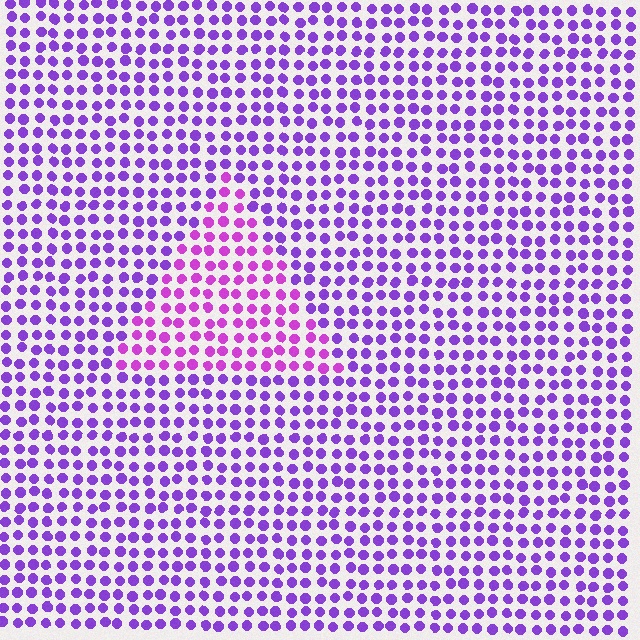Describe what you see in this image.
The image is filled with small purple elements in a uniform arrangement. A triangle-shaped region is visible where the elements are tinted to a slightly different hue, forming a subtle color boundary.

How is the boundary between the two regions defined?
The boundary is defined purely by a slight shift in hue (about 29 degrees). Spacing, size, and orientation are identical on both sides.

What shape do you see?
I see a triangle.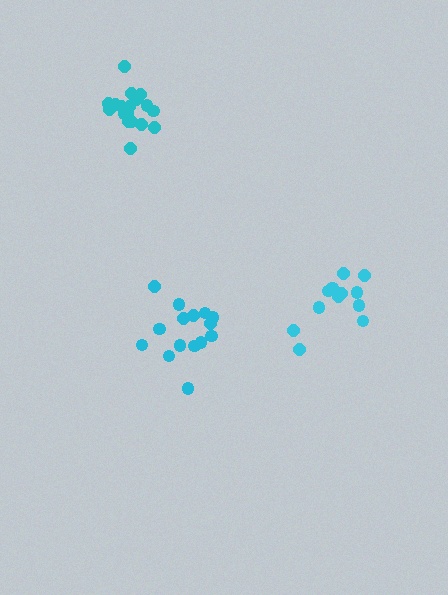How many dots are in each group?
Group 1: 13 dots, Group 2: 15 dots, Group 3: 18 dots (46 total).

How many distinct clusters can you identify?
There are 3 distinct clusters.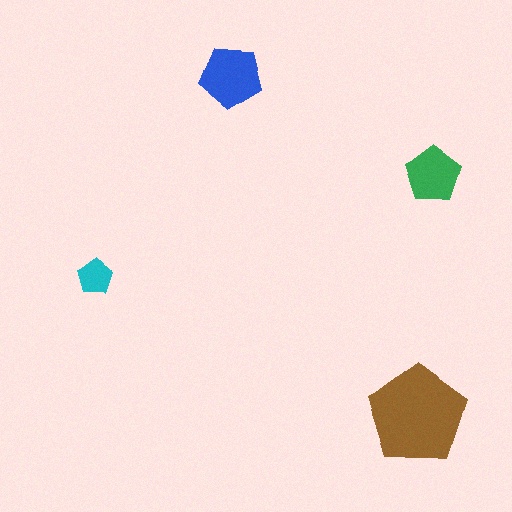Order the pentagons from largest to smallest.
the brown one, the blue one, the green one, the cyan one.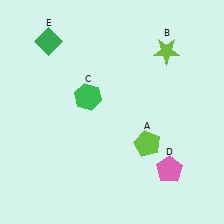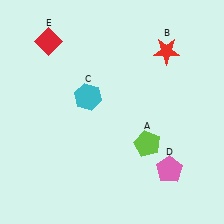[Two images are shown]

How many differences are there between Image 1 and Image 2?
There are 3 differences between the two images.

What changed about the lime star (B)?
In Image 1, B is lime. In Image 2, it changed to red.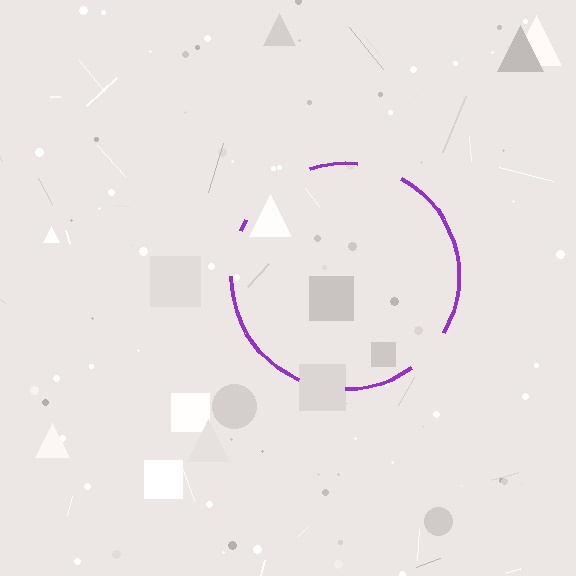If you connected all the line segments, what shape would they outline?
They would outline a circle.